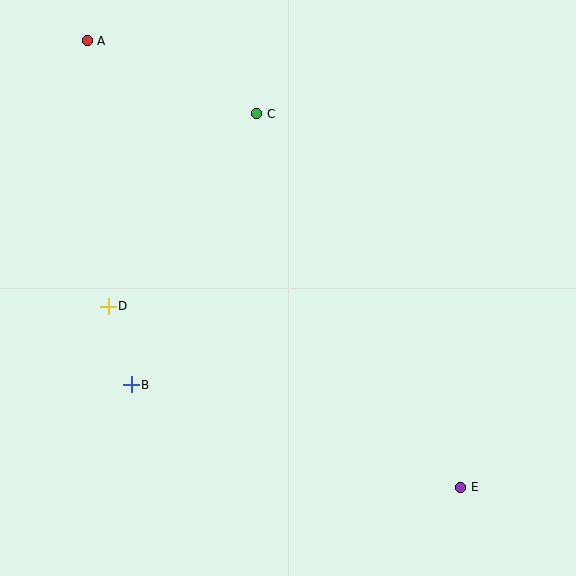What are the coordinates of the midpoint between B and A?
The midpoint between B and A is at (109, 213).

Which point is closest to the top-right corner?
Point C is closest to the top-right corner.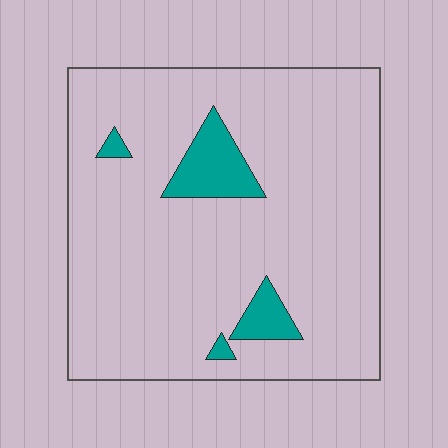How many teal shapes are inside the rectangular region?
4.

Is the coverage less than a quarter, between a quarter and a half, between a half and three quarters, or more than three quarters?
Less than a quarter.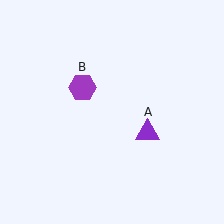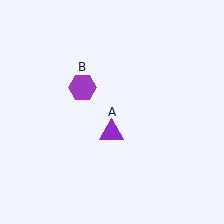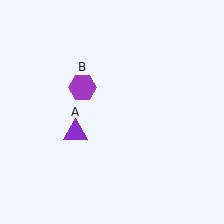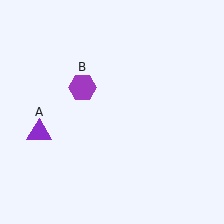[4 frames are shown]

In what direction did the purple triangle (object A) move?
The purple triangle (object A) moved left.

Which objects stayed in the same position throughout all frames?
Purple hexagon (object B) remained stationary.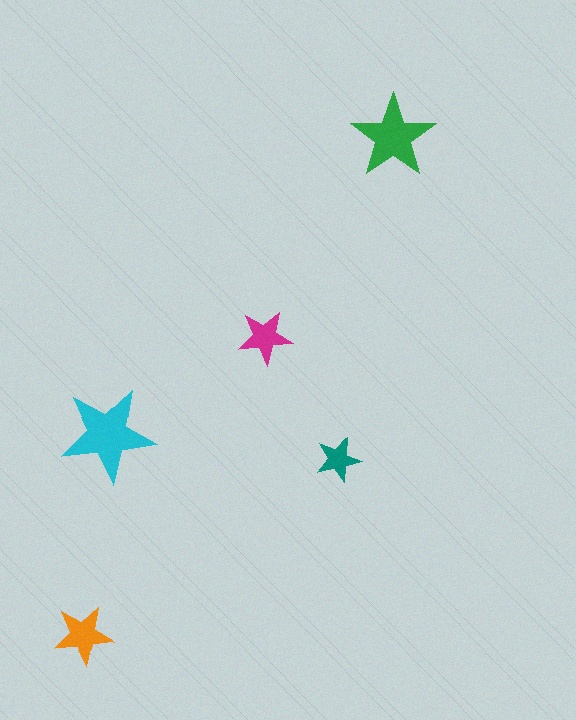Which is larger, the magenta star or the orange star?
The orange one.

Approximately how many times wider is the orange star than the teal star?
About 1.5 times wider.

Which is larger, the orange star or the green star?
The green one.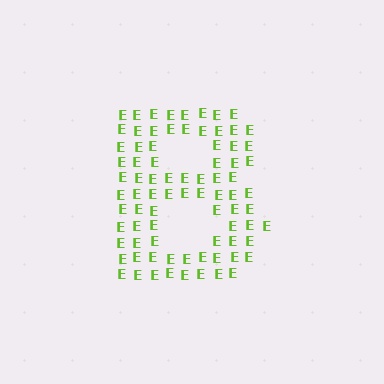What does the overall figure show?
The overall figure shows the letter B.